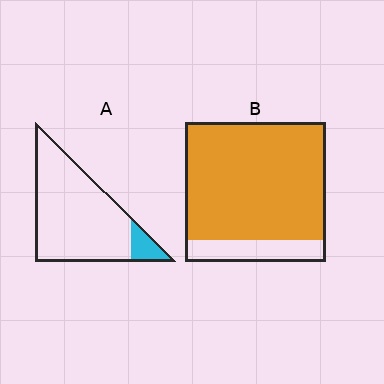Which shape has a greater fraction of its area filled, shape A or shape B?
Shape B.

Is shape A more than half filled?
No.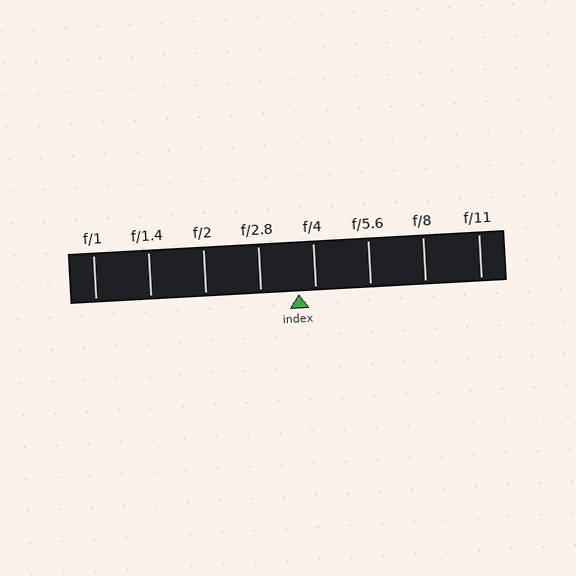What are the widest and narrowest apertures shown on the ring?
The widest aperture shown is f/1 and the narrowest is f/11.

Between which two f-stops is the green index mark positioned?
The index mark is between f/2.8 and f/4.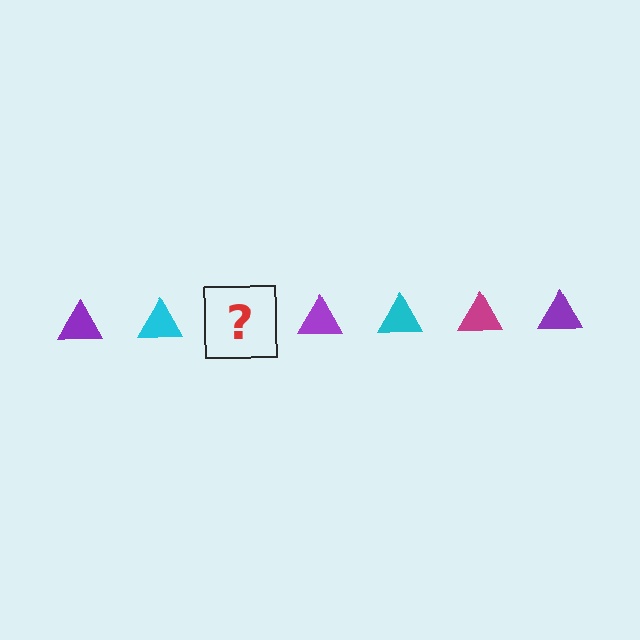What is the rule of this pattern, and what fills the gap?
The rule is that the pattern cycles through purple, cyan, magenta triangles. The gap should be filled with a magenta triangle.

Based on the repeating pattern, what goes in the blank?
The blank should be a magenta triangle.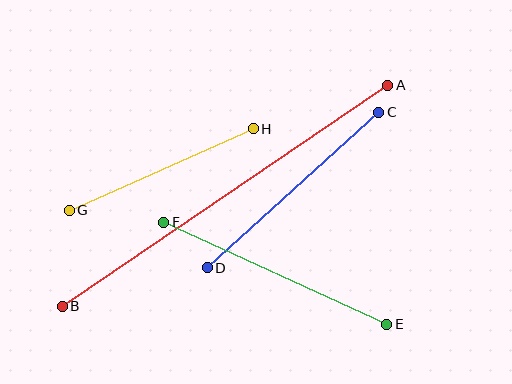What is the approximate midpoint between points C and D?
The midpoint is at approximately (293, 190) pixels.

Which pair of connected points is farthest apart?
Points A and B are farthest apart.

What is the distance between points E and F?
The distance is approximately 245 pixels.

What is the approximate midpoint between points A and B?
The midpoint is at approximately (225, 196) pixels.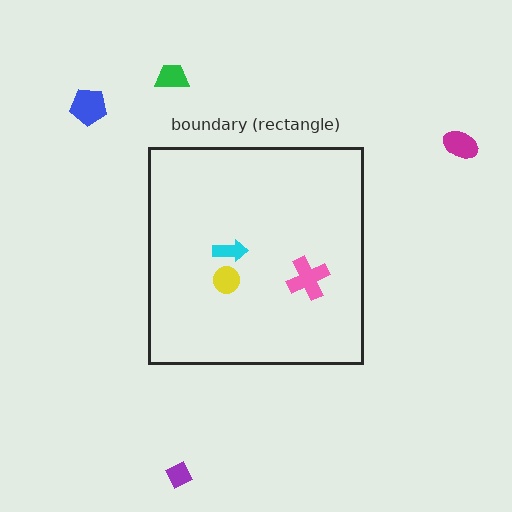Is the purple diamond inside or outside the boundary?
Outside.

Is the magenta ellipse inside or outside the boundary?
Outside.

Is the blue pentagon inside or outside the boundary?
Outside.